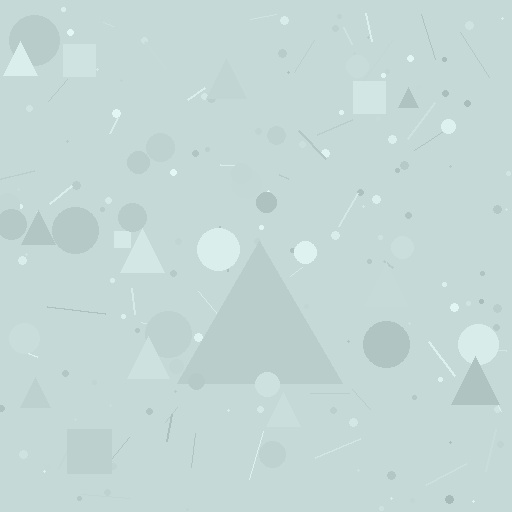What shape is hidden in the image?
A triangle is hidden in the image.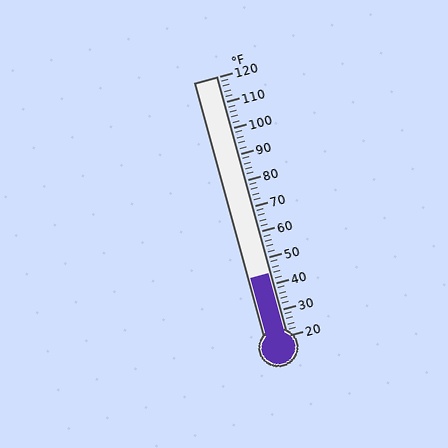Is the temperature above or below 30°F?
The temperature is above 30°F.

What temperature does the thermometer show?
The thermometer shows approximately 44°F.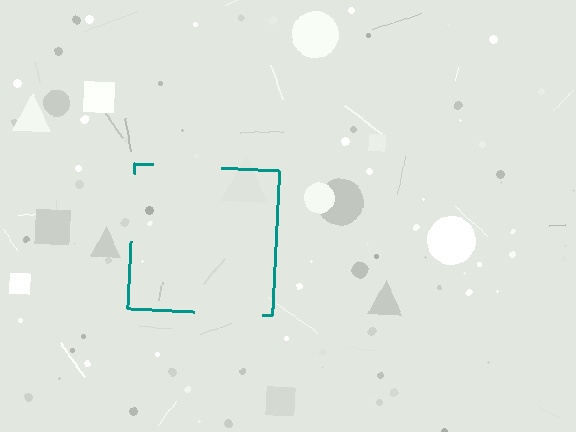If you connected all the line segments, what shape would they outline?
They would outline a square.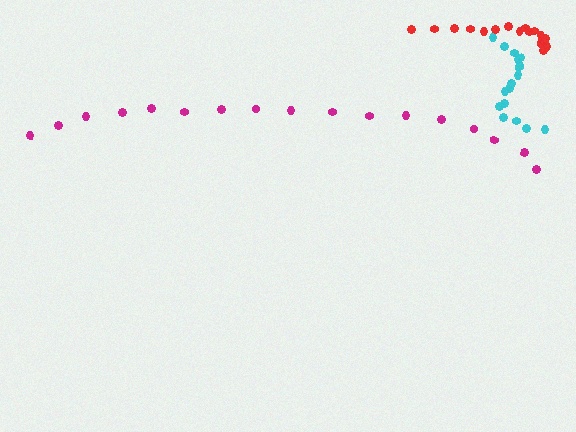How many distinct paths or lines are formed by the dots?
There are 3 distinct paths.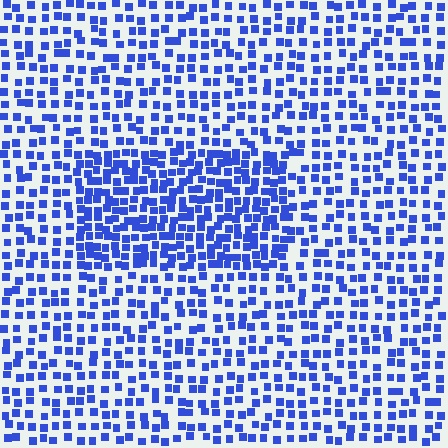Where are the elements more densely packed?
The elements are more densely packed inside the rectangle boundary.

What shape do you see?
I see a rectangle.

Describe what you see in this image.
The image contains small blue elements arranged at two different densities. A rectangle-shaped region is visible where the elements are more densely packed than the surrounding area.